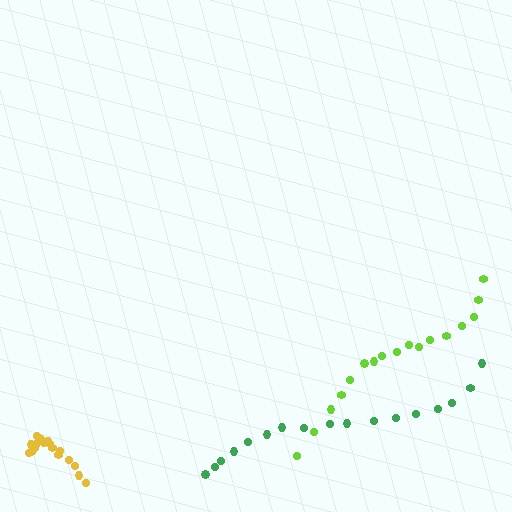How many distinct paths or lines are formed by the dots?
There are 3 distinct paths.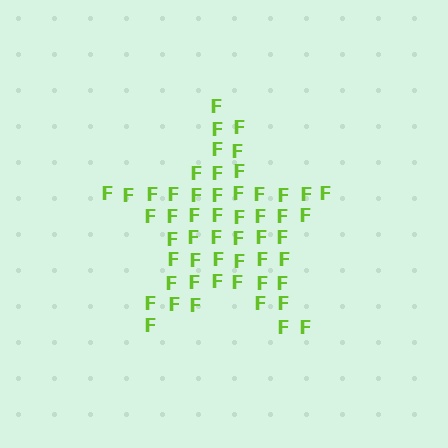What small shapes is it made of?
It is made of small letter F's.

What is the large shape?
The large shape is a star.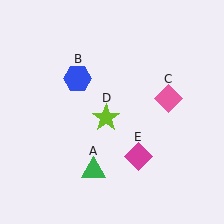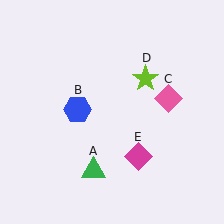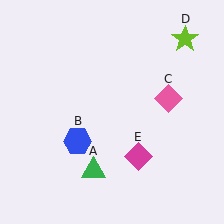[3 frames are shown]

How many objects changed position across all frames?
2 objects changed position: blue hexagon (object B), lime star (object D).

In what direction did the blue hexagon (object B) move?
The blue hexagon (object B) moved down.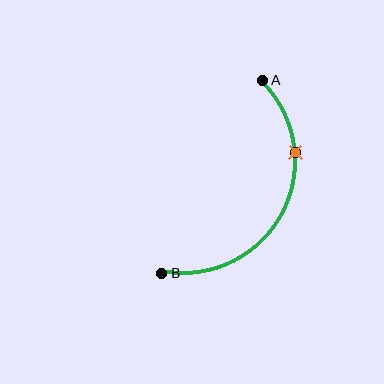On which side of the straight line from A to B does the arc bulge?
The arc bulges to the right of the straight line connecting A and B.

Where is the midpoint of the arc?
The arc midpoint is the point on the curve farthest from the straight line joining A and B. It sits to the right of that line.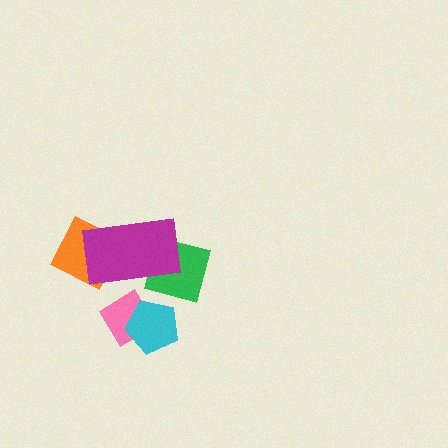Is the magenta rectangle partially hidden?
No, no other shape covers it.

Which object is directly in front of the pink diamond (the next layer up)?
The cyan pentagon is directly in front of the pink diamond.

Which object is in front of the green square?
The magenta rectangle is in front of the green square.